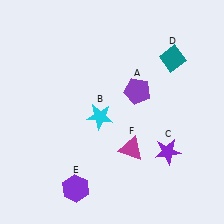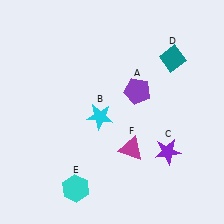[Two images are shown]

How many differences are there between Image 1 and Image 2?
There is 1 difference between the two images.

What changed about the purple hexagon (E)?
In Image 1, E is purple. In Image 2, it changed to cyan.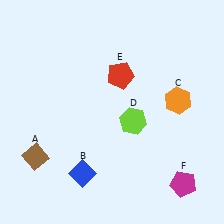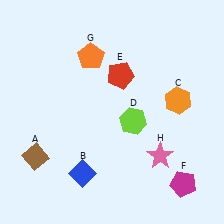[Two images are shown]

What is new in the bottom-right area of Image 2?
A pink star (H) was added in the bottom-right area of Image 2.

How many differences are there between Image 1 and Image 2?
There are 2 differences between the two images.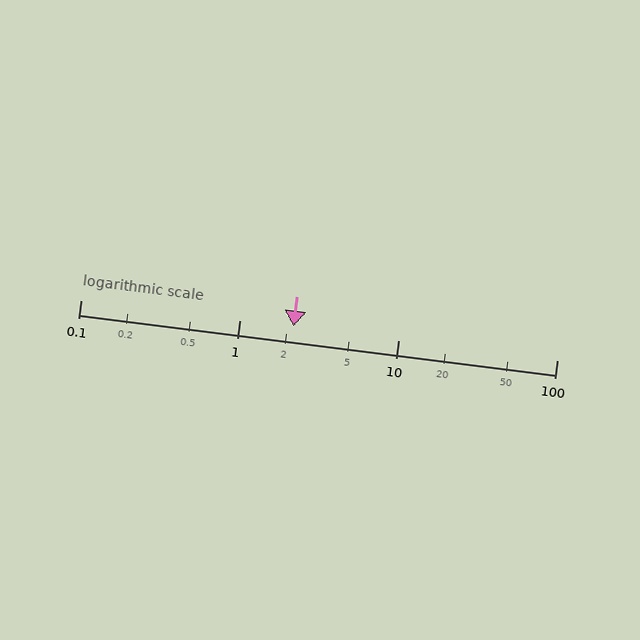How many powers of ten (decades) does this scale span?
The scale spans 3 decades, from 0.1 to 100.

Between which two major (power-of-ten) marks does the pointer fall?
The pointer is between 1 and 10.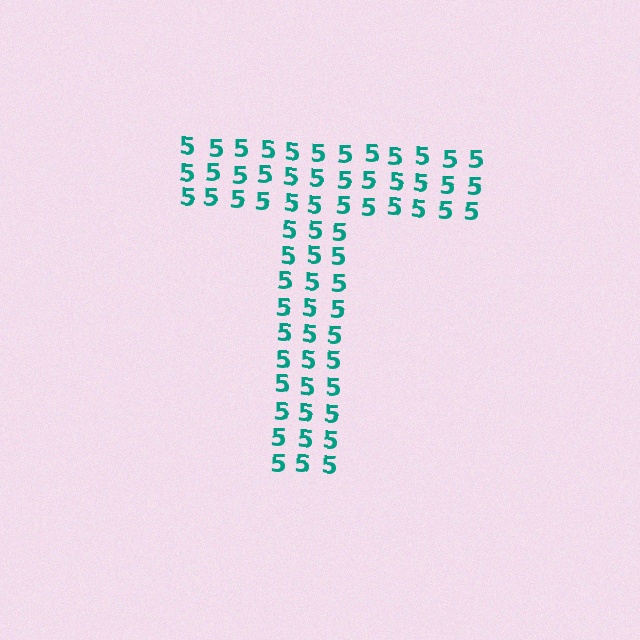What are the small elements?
The small elements are digit 5's.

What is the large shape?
The large shape is the letter T.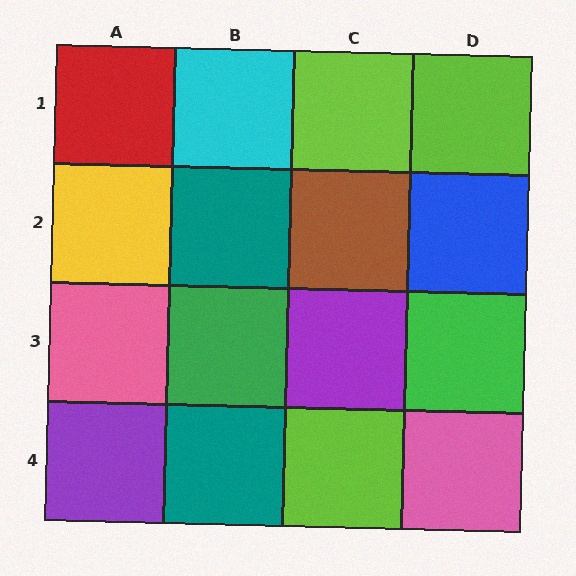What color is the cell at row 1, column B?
Cyan.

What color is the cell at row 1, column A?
Red.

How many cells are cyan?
1 cell is cyan.